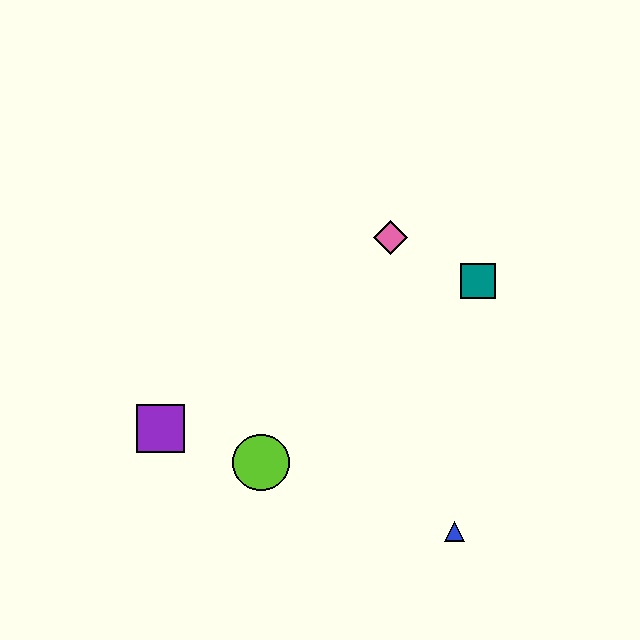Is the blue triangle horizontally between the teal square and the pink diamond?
Yes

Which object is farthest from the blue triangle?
The purple square is farthest from the blue triangle.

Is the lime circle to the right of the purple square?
Yes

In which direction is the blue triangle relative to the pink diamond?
The blue triangle is below the pink diamond.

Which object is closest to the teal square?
The pink diamond is closest to the teal square.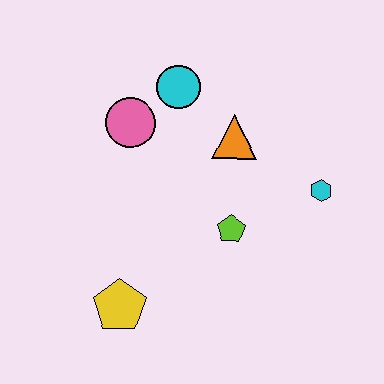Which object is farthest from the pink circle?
The cyan hexagon is farthest from the pink circle.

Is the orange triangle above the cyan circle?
No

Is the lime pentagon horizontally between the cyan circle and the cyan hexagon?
Yes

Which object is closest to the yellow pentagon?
The lime pentagon is closest to the yellow pentagon.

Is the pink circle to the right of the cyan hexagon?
No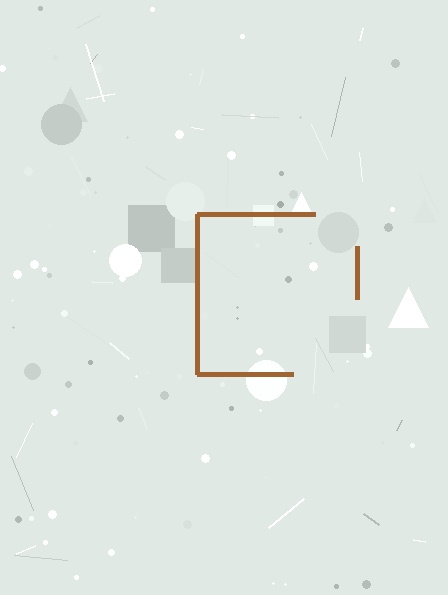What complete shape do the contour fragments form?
The contour fragments form a square.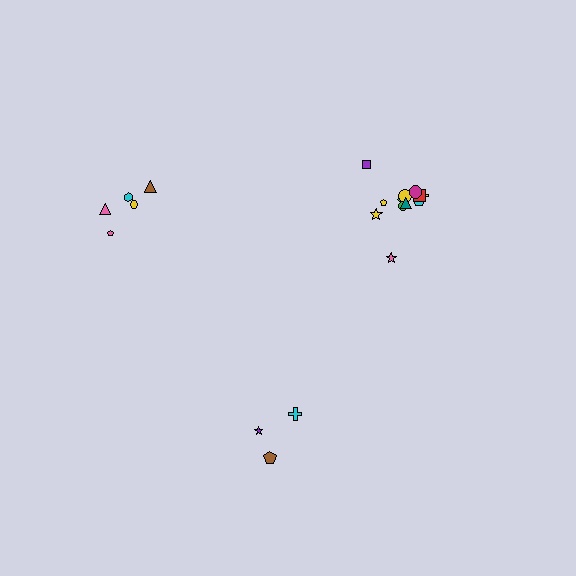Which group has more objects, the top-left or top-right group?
The top-right group.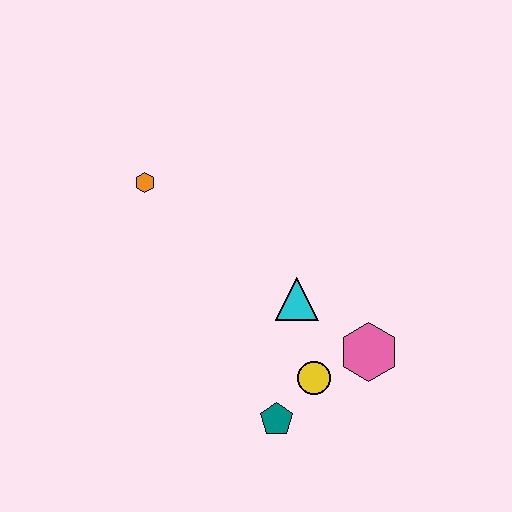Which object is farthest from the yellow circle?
The orange hexagon is farthest from the yellow circle.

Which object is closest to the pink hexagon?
The yellow circle is closest to the pink hexagon.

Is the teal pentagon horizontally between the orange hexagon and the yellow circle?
Yes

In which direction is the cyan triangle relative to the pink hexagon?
The cyan triangle is to the left of the pink hexagon.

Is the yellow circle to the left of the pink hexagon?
Yes